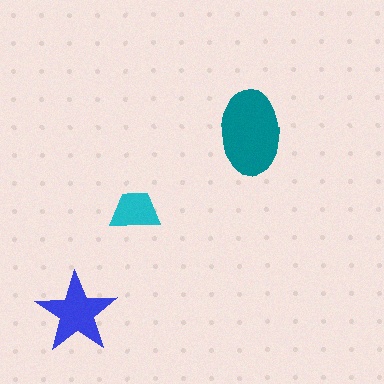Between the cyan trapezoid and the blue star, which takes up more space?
The blue star.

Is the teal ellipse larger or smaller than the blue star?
Larger.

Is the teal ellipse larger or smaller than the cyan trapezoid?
Larger.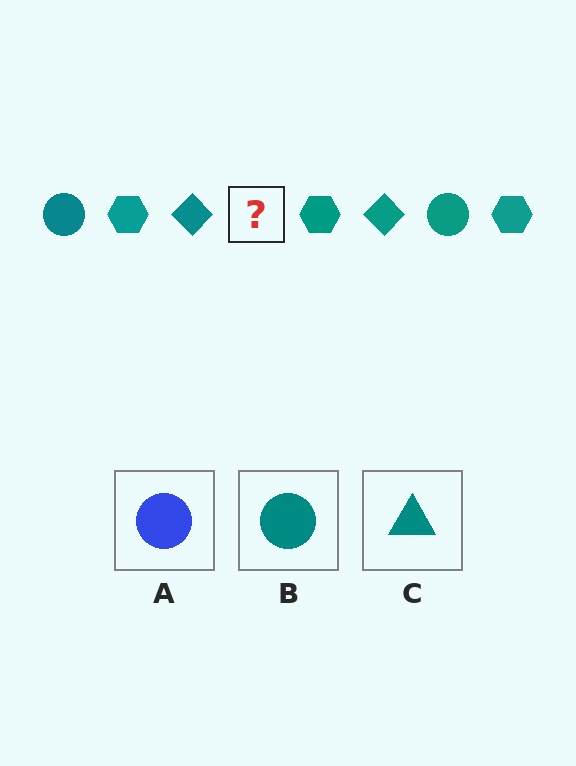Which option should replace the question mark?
Option B.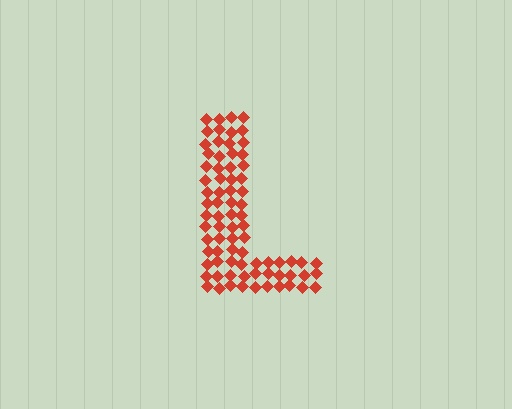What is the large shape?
The large shape is the letter L.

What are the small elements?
The small elements are diamonds.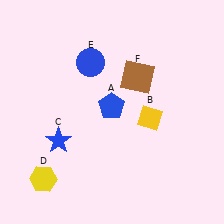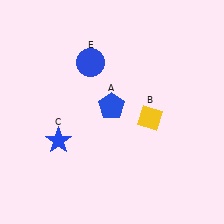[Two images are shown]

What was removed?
The brown square (F), the yellow hexagon (D) were removed in Image 2.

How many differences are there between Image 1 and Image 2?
There are 2 differences between the two images.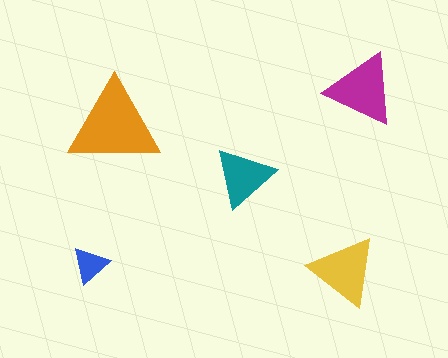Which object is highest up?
The magenta triangle is topmost.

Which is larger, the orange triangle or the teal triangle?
The orange one.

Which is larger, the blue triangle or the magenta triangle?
The magenta one.